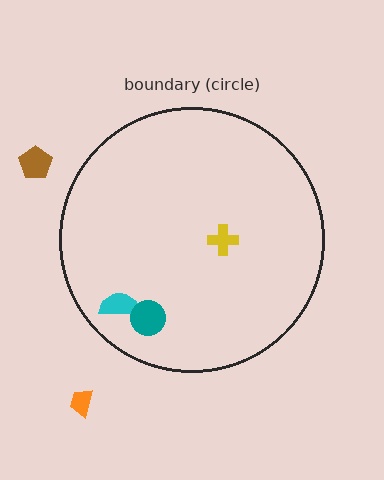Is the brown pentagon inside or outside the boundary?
Outside.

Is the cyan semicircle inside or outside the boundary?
Inside.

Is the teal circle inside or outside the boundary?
Inside.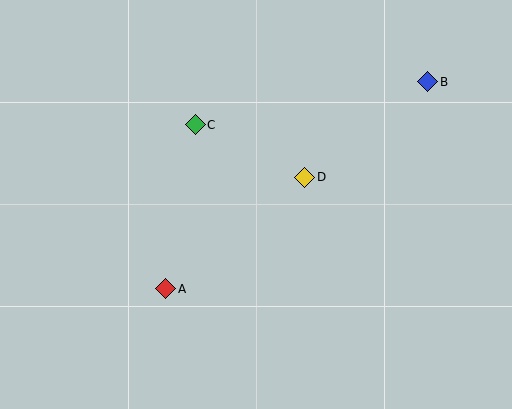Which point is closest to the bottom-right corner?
Point D is closest to the bottom-right corner.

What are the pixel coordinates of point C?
Point C is at (195, 125).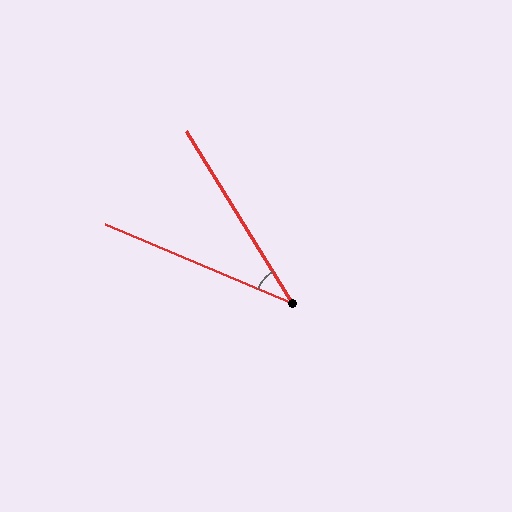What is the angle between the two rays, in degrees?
Approximately 35 degrees.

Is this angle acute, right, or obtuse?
It is acute.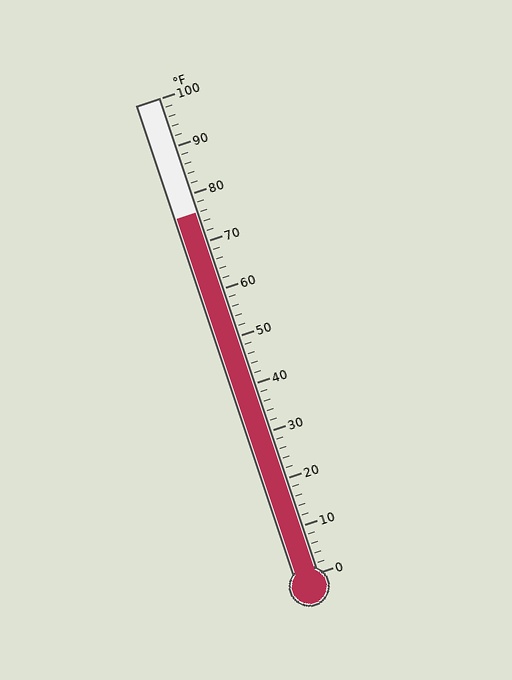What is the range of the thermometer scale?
The thermometer scale ranges from 0°F to 100°F.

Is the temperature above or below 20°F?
The temperature is above 20°F.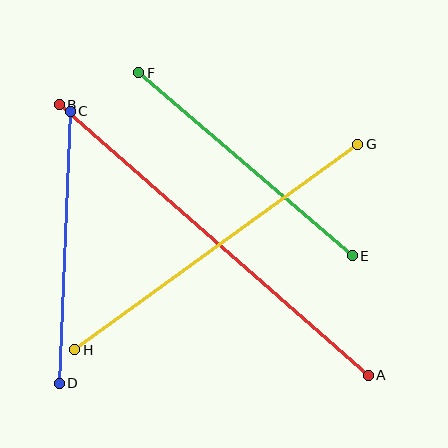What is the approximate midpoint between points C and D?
The midpoint is at approximately (65, 247) pixels.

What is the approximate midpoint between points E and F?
The midpoint is at approximately (245, 164) pixels.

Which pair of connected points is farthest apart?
Points A and B are farthest apart.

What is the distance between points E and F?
The distance is approximately 281 pixels.